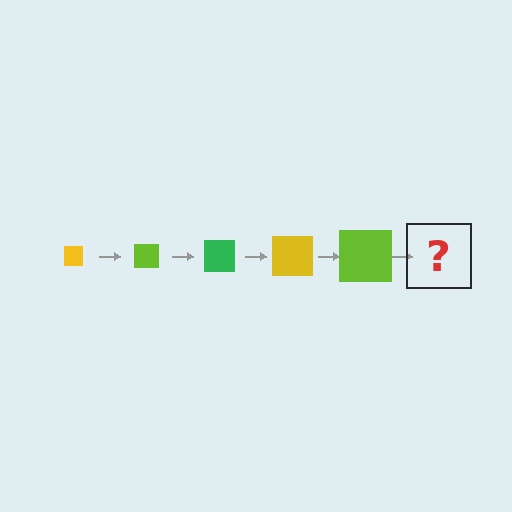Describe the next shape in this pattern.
It should be a green square, larger than the previous one.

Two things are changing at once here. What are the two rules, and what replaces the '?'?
The two rules are that the square grows larger each step and the color cycles through yellow, lime, and green. The '?' should be a green square, larger than the previous one.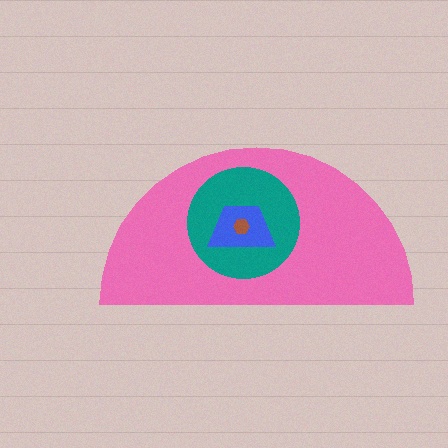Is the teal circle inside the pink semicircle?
Yes.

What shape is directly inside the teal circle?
The blue trapezoid.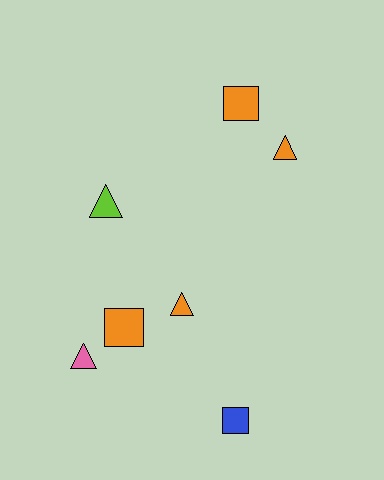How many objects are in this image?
There are 7 objects.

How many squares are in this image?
There are 3 squares.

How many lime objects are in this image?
There is 1 lime object.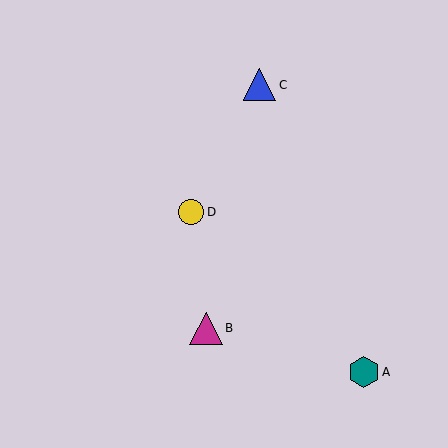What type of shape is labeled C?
Shape C is a blue triangle.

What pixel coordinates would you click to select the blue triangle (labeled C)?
Click at (260, 85) to select the blue triangle C.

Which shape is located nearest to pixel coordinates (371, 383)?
The teal hexagon (labeled A) at (364, 372) is nearest to that location.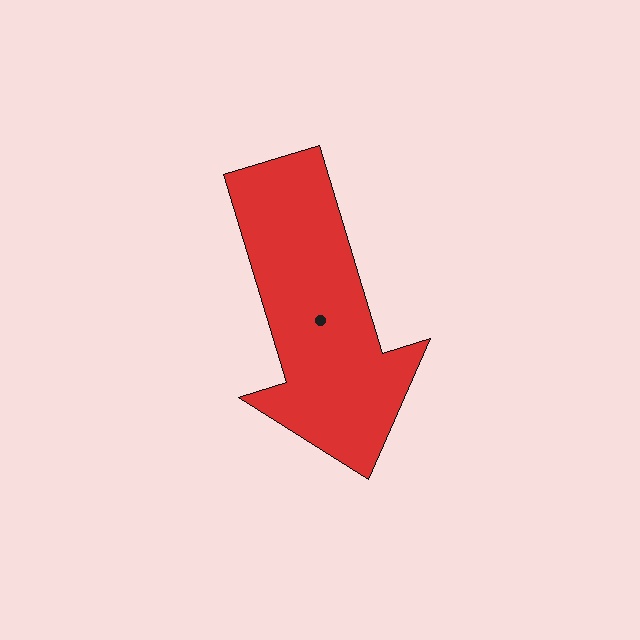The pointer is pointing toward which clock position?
Roughly 5 o'clock.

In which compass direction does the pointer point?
South.